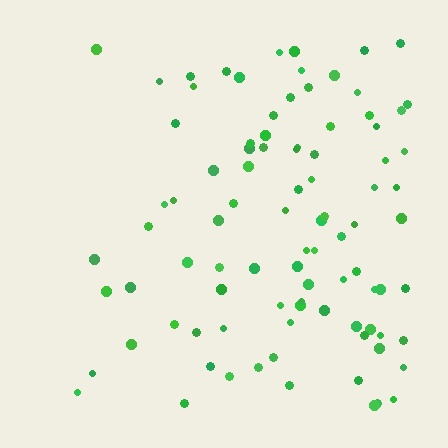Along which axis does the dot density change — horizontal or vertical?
Horizontal.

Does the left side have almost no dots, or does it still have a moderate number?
Still a moderate number, just noticeably fewer than the right.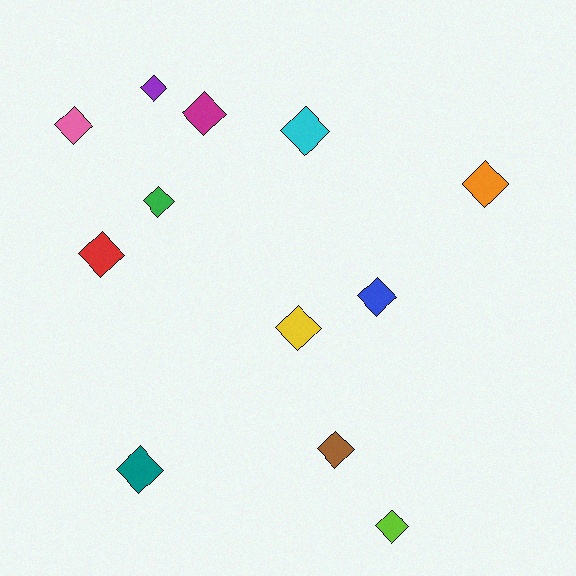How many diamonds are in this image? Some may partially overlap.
There are 12 diamonds.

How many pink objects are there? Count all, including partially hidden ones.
There is 1 pink object.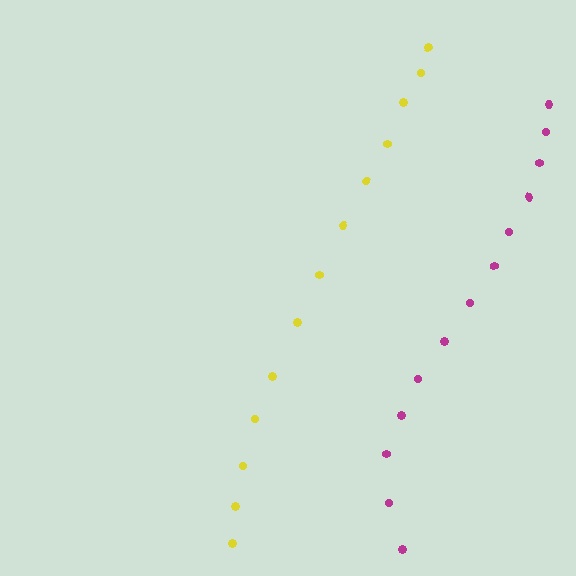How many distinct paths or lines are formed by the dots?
There are 2 distinct paths.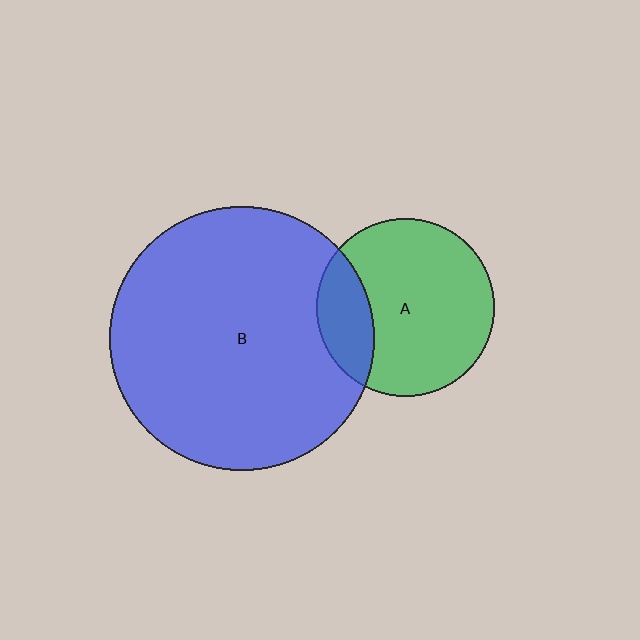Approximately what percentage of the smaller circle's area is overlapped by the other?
Approximately 20%.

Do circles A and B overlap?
Yes.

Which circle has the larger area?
Circle B (blue).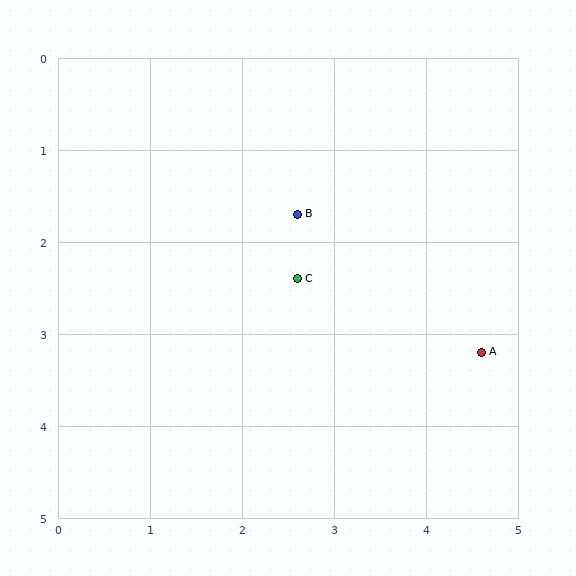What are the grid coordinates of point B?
Point B is at approximately (2.6, 1.7).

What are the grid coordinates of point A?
Point A is at approximately (4.6, 3.2).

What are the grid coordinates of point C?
Point C is at approximately (2.6, 2.4).